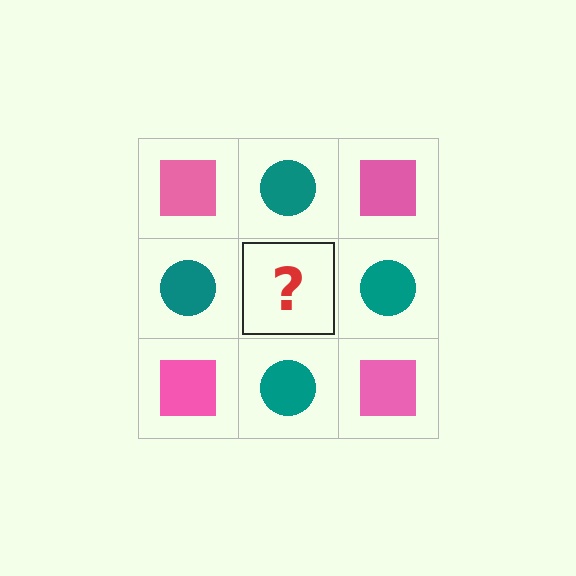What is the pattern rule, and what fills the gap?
The rule is that it alternates pink square and teal circle in a checkerboard pattern. The gap should be filled with a pink square.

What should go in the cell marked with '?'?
The missing cell should contain a pink square.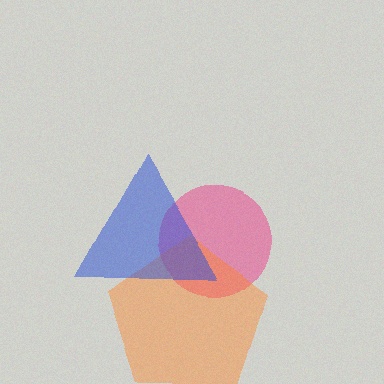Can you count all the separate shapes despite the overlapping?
Yes, there are 3 separate shapes.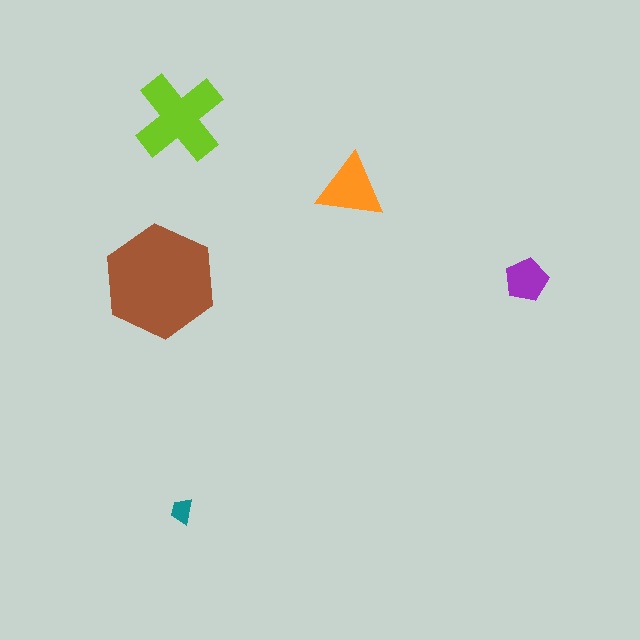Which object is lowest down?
The teal trapezoid is bottommost.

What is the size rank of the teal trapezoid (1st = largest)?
5th.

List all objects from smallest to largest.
The teal trapezoid, the purple pentagon, the orange triangle, the lime cross, the brown hexagon.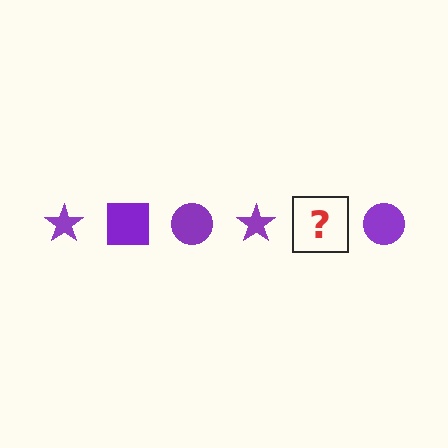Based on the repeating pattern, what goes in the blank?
The blank should be a purple square.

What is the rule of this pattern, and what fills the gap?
The rule is that the pattern cycles through star, square, circle shapes in purple. The gap should be filled with a purple square.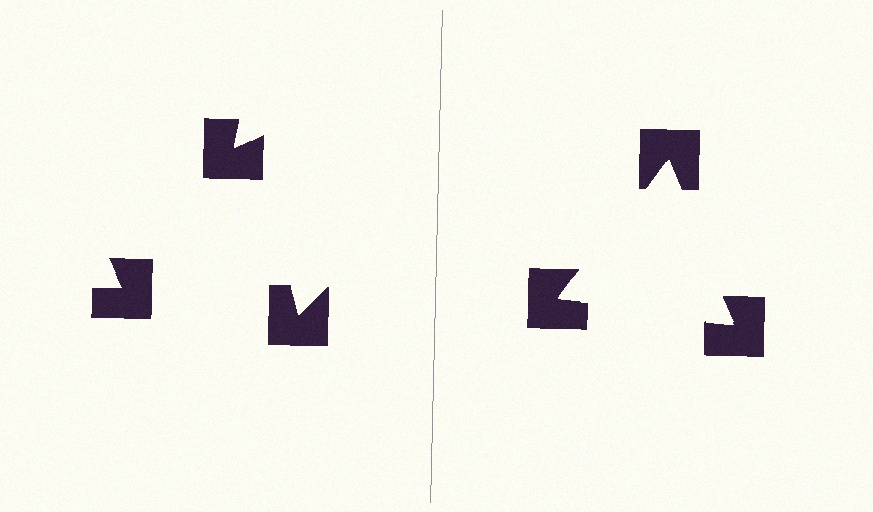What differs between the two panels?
The notched squares are positioned identically on both sides; only the wedge orientations differ. On the right they align to a triangle; on the left they are misaligned.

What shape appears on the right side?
An illusory triangle.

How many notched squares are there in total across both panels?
6 — 3 on each side.